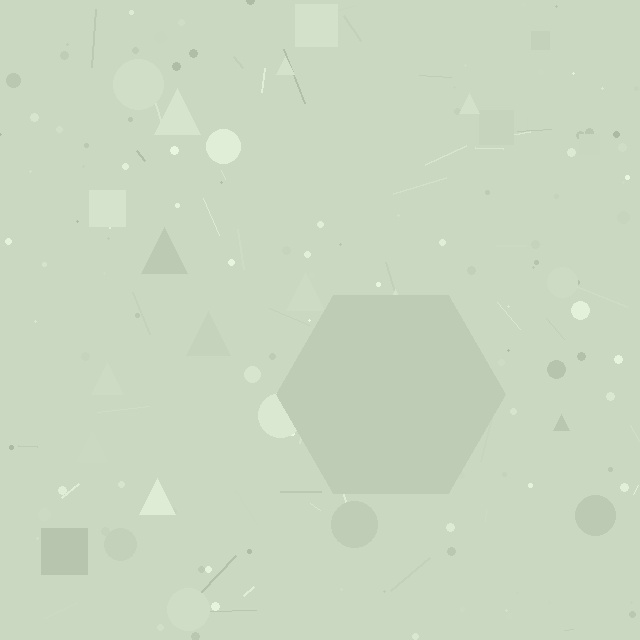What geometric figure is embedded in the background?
A hexagon is embedded in the background.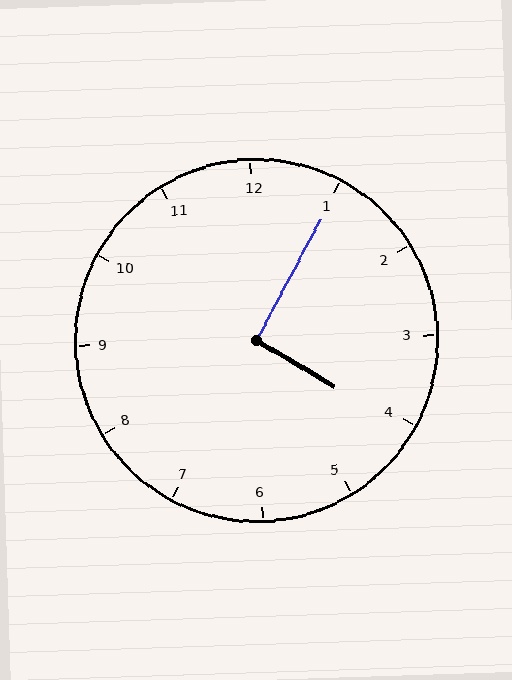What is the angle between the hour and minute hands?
Approximately 92 degrees.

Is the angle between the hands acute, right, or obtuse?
It is right.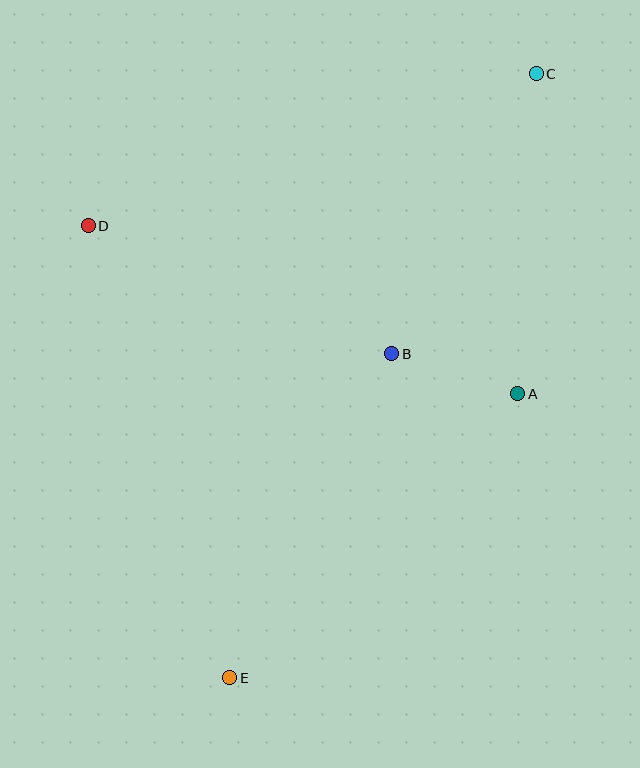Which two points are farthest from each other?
Points C and E are farthest from each other.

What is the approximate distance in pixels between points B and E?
The distance between B and E is approximately 362 pixels.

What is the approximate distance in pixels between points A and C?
The distance between A and C is approximately 321 pixels.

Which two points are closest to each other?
Points A and B are closest to each other.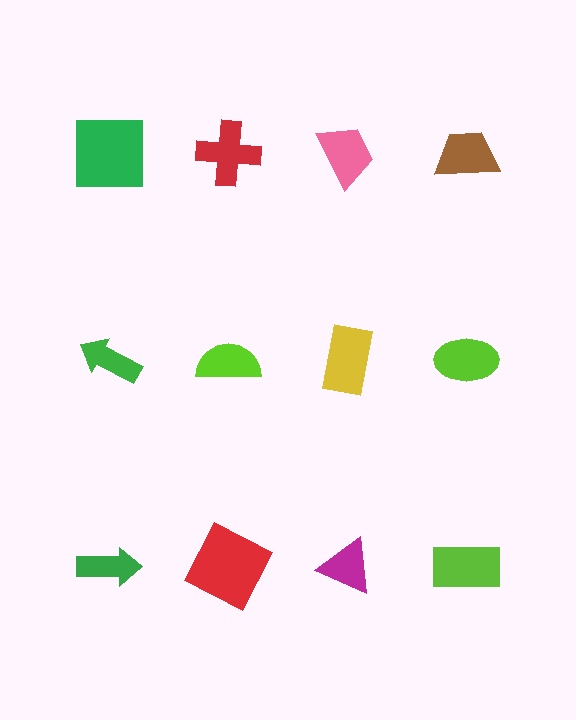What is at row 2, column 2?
A lime semicircle.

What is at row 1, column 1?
A green square.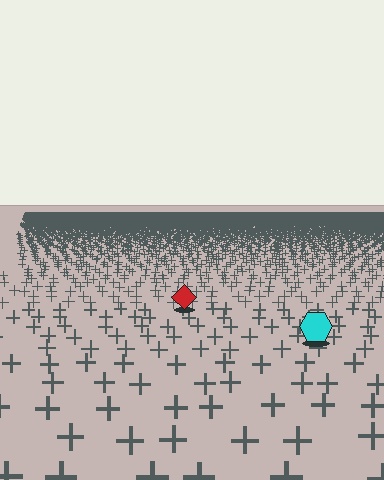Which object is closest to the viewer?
The cyan hexagon is closest. The texture marks near it are larger and more spread out.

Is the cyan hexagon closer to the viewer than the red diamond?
Yes. The cyan hexagon is closer — you can tell from the texture gradient: the ground texture is coarser near it.